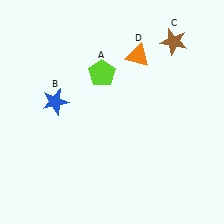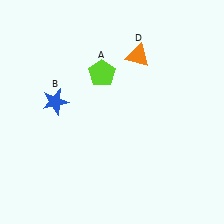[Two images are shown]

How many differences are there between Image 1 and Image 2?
There is 1 difference between the two images.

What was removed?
The brown star (C) was removed in Image 2.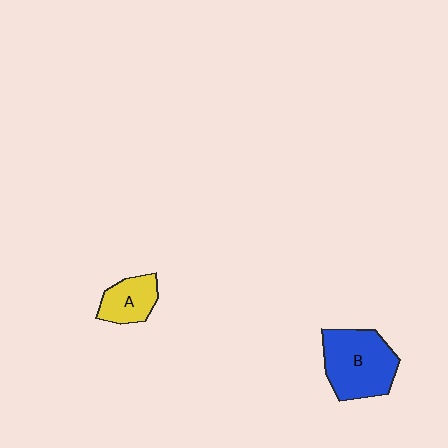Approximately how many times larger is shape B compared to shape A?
Approximately 2.0 times.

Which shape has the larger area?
Shape B (blue).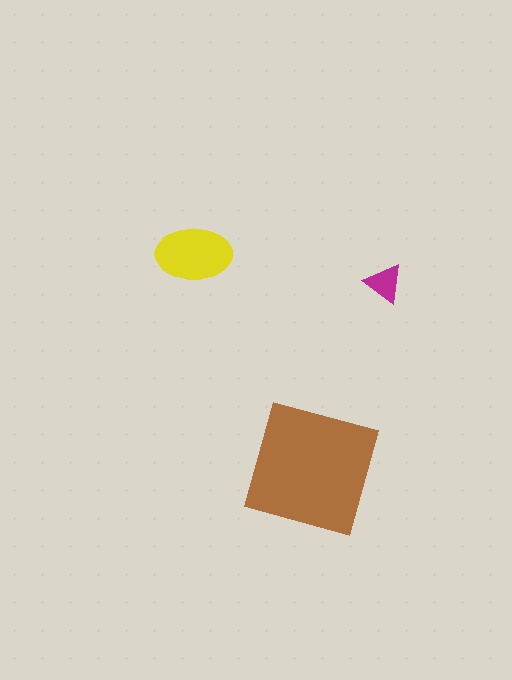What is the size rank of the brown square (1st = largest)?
1st.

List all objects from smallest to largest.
The magenta triangle, the yellow ellipse, the brown square.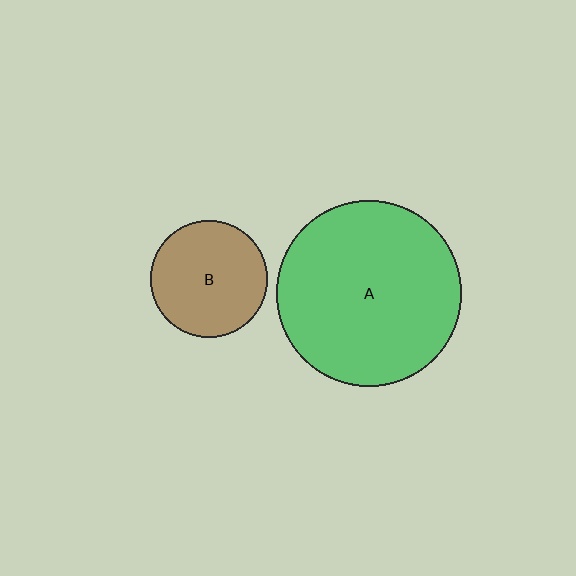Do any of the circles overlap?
No, none of the circles overlap.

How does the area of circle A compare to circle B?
Approximately 2.5 times.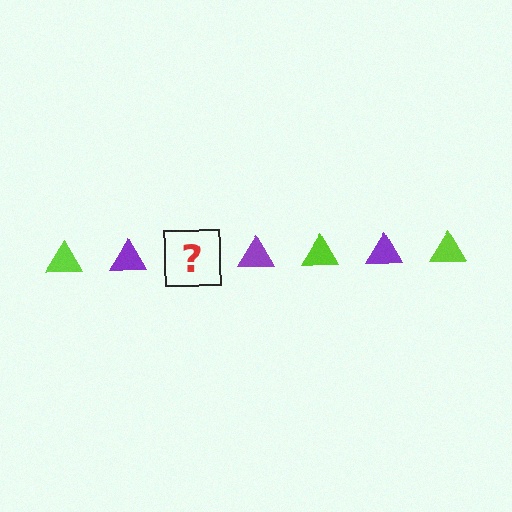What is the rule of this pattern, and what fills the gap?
The rule is that the pattern cycles through lime, purple triangles. The gap should be filled with a lime triangle.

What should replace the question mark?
The question mark should be replaced with a lime triangle.